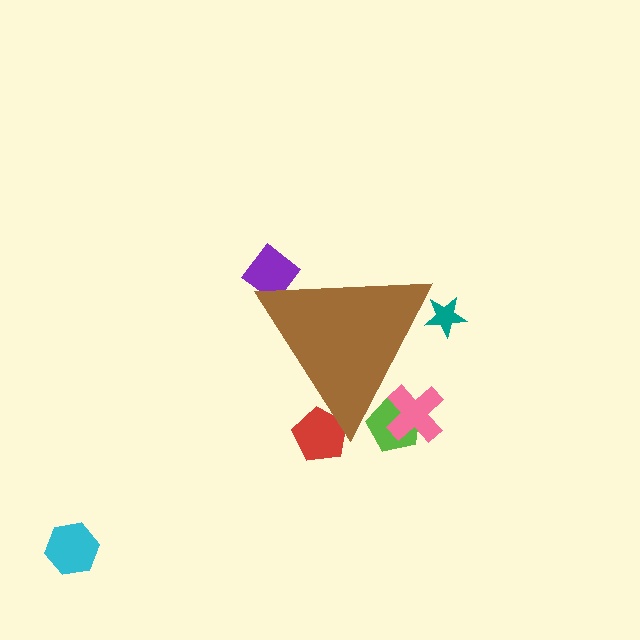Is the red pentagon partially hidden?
Yes, the red pentagon is partially hidden behind the brown triangle.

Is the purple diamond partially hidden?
Yes, the purple diamond is partially hidden behind the brown triangle.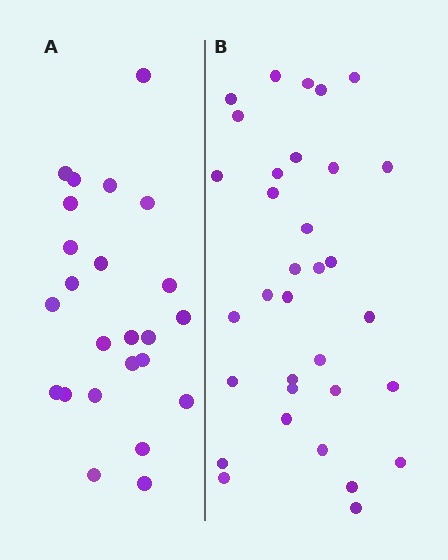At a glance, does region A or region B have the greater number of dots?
Region B (the right region) has more dots.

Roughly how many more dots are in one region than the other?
Region B has roughly 8 or so more dots than region A.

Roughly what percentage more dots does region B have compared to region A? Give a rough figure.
About 40% more.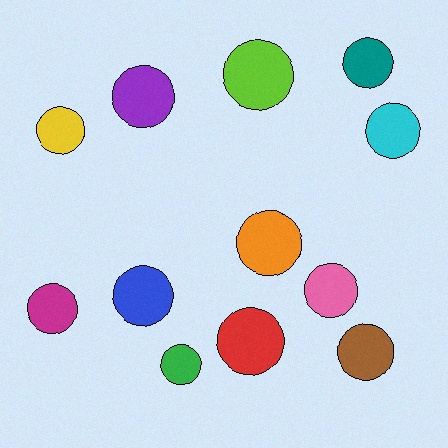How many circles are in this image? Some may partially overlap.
There are 12 circles.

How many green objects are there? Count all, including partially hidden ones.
There is 1 green object.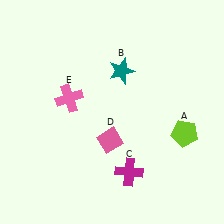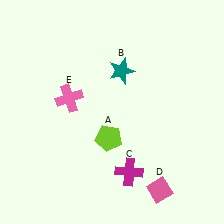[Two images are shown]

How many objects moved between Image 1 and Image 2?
2 objects moved between the two images.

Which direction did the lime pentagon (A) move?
The lime pentagon (A) moved left.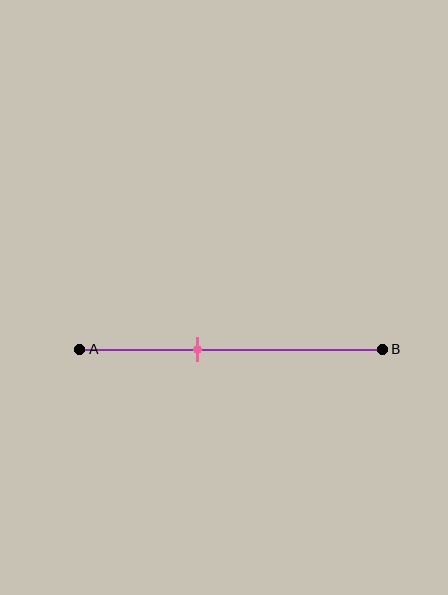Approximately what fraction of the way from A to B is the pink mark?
The pink mark is approximately 40% of the way from A to B.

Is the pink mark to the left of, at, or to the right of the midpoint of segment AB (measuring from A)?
The pink mark is to the left of the midpoint of segment AB.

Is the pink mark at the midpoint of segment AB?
No, the mark is at about 40% from A, not at the 50% midpoint.